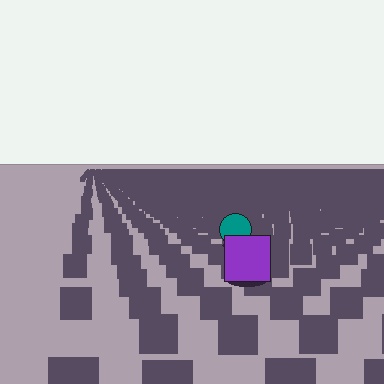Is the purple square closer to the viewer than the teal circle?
Yes. The purple square is closer — you can tell from the texture gradient: the ground texture is coarser near it.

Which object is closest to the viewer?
The purple square is closest. The texture marks near it are larger and more spread out.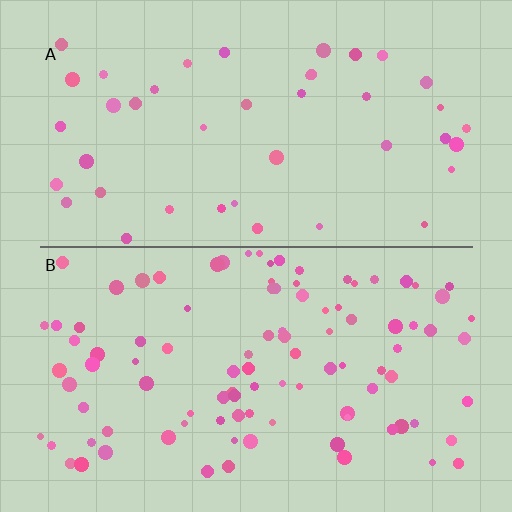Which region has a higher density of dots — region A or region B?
B (the bottom).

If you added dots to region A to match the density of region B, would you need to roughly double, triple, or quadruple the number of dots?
Approximately double.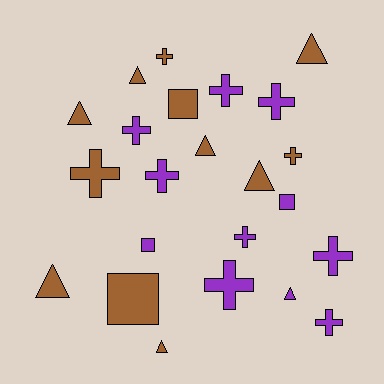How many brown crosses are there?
There are 3 brown crosses.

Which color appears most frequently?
Brown, with 12 objects.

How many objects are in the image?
There are 23 objects.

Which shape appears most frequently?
Cross, with 11 objects.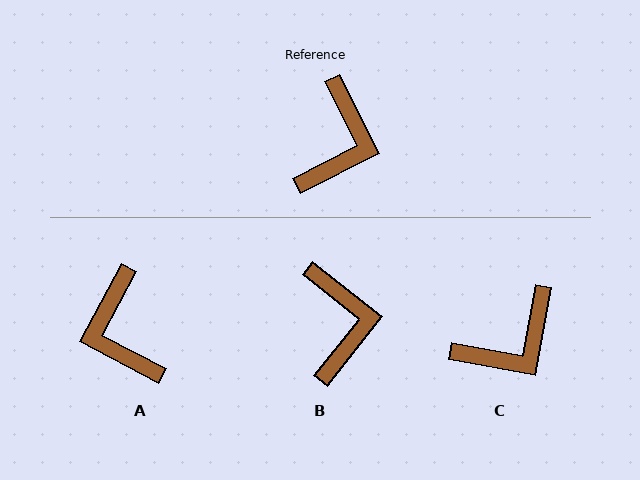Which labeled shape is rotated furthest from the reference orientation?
A, about 144 degrees away.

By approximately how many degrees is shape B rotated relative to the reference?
Approximately 25 degrees counter-clockwise.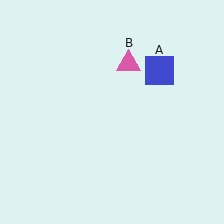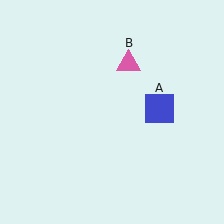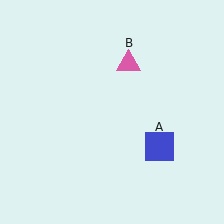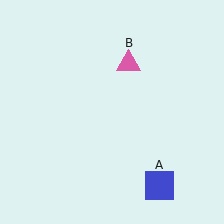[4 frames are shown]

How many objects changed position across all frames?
1 object changed position: blue square (object A).